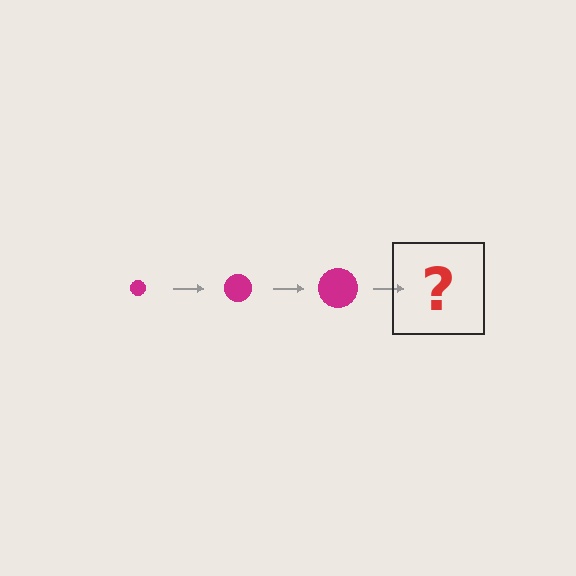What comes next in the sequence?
The next element should be a magenta circle, larger than the previous one.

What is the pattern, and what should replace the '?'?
The pattern is that the circle gets progressively larger each step. The '?' should be a magenta circle, larger than the previous one.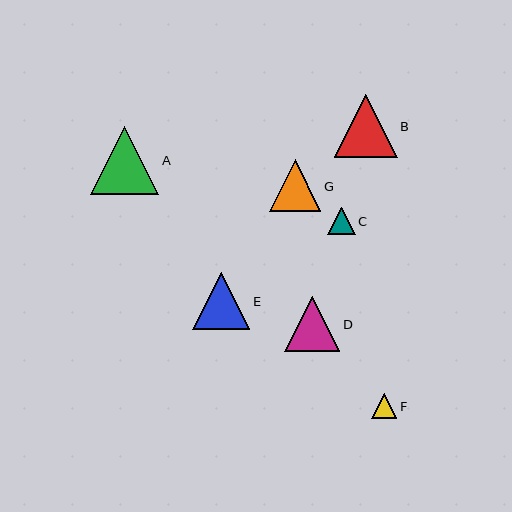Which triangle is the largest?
Triangle A is the largest with a size of approximately 68 pixels.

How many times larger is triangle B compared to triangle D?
Triangle B is approximately 1.1 times the size of triangle D.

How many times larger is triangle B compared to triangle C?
Triangle B is approximately 2.3 times the size of triangle C.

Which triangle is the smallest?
Triangle F is the smallest with a size of approximately 25 pixels.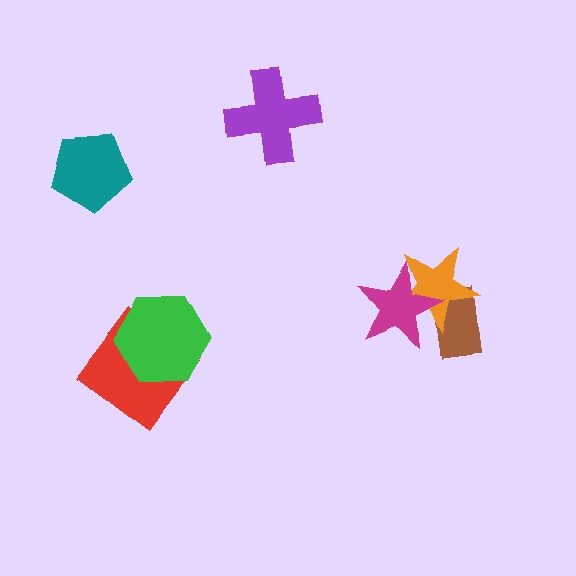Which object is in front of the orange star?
The magenta star is in front of the orange star.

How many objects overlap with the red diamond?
1 object overlaps with the red diamond.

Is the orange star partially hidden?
Yes, it is partially covered by another shape.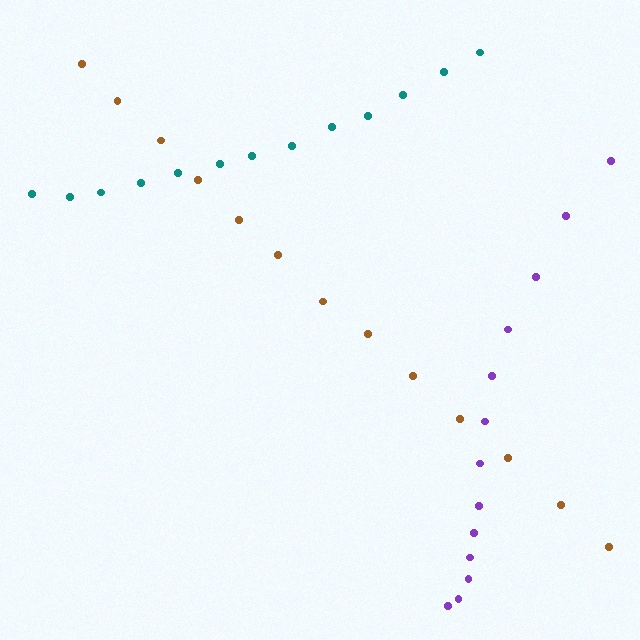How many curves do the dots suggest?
There are 3 distinct paths.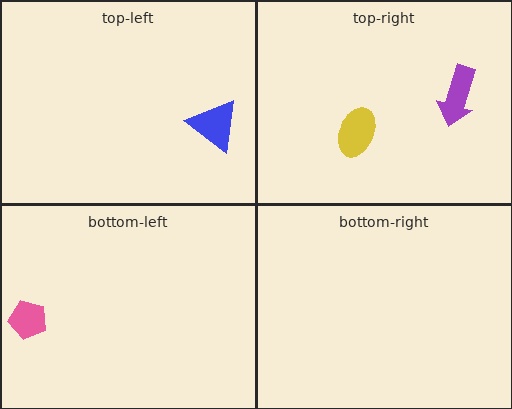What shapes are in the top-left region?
The blue triangle.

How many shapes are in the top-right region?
2.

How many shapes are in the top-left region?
1.